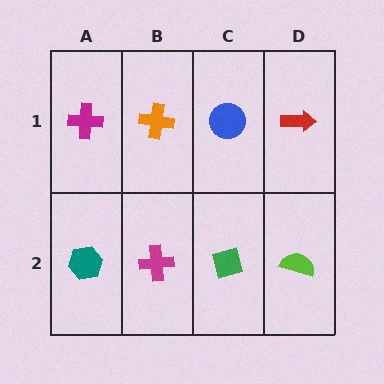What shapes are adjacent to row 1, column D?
A lime semicircle (row 2, column D), a blue circle (row 1, column C).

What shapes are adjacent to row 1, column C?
A green diamond (row 2, column C), an orange cross (row 1, column B), a red arrow (row 1, column D).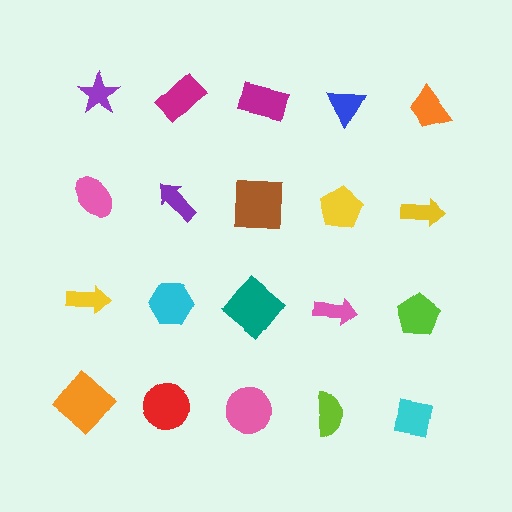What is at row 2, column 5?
A yellow arrow.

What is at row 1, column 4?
A blue triangle.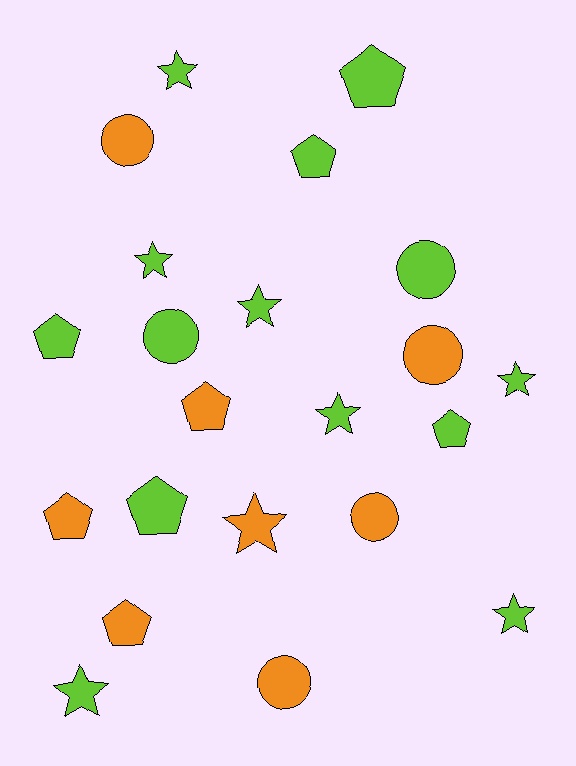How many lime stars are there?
There are 7 lime stars.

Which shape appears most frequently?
Star, with 8 objects.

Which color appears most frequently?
Lime, with 14 objects.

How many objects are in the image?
There are 22 objects.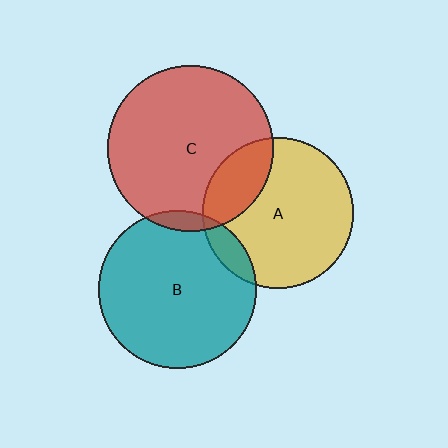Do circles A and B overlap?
Yes.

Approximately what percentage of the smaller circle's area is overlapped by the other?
Approximately 10%.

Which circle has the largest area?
Circle C (red).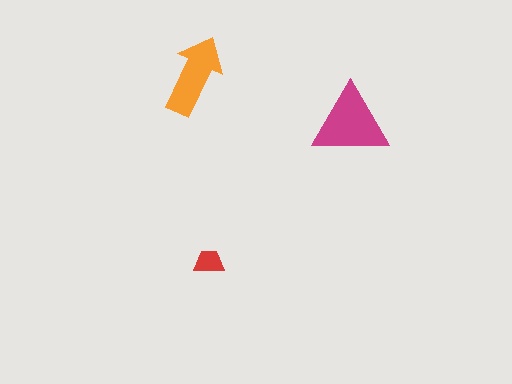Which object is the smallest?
The red trapezoid.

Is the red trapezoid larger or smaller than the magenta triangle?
Smaller.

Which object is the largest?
The magenta triangle.